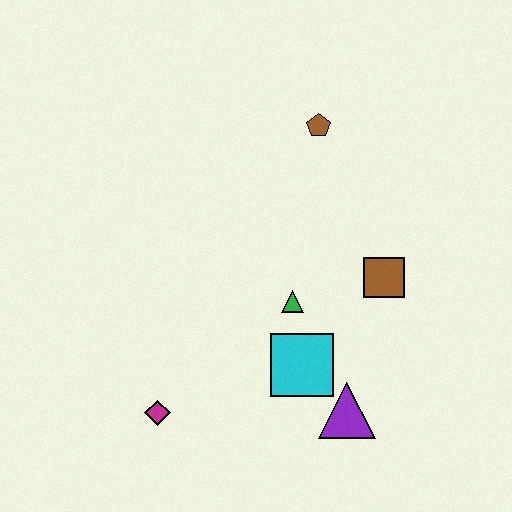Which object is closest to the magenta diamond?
The cyan square is closest to the magenta diamond.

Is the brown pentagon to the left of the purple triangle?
Yes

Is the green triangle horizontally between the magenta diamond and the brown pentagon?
Yes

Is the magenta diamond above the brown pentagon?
No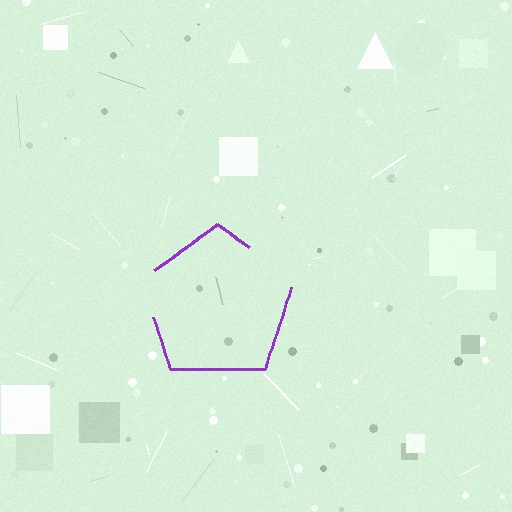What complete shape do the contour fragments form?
The contour fragments form a pentagon.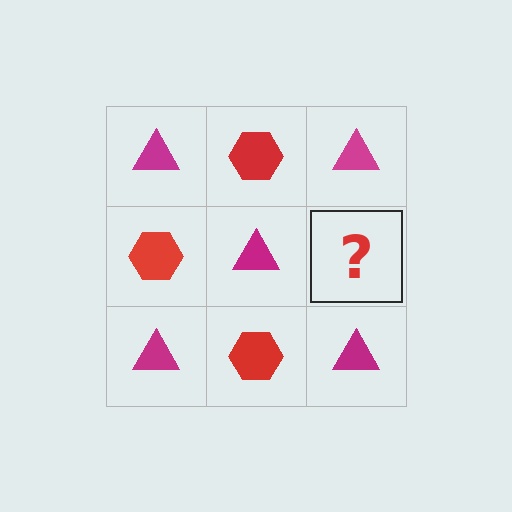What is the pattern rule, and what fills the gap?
The rule is that it alternates magenta triangle and red hexagon in a checkerboard pattern. The gap should be filled with a red hexagon.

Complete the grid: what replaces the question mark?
The question mark should be replaced with a red hexagon.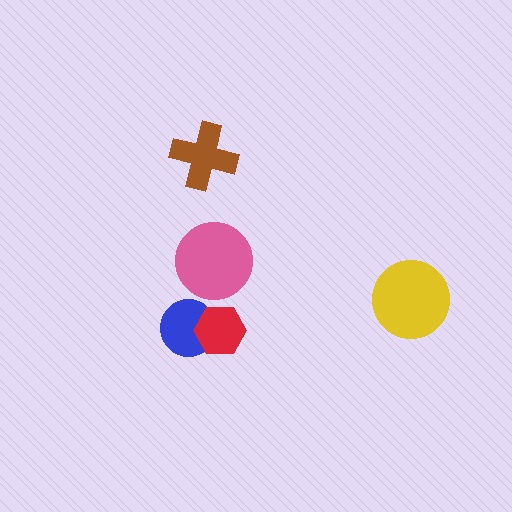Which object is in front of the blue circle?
The red hexagon is in front of the blue circle.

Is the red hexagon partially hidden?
No, no other shape covers it.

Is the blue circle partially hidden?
Yes, it is partially covered by another shape.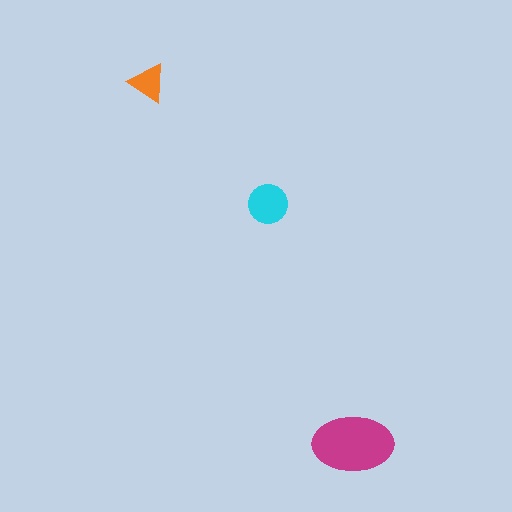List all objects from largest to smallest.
The magenta ellipse, the cyan circle, the orange triangle.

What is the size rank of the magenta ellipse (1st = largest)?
1st.